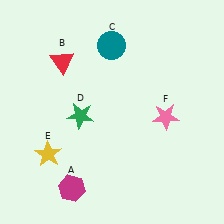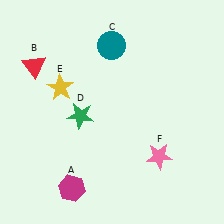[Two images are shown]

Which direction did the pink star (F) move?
The pink star (F) moved down.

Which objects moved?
The objects that moved are: the red triangle (B), the yellow star (E), the pink star (F).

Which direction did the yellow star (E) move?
The yellow star (E) moved up.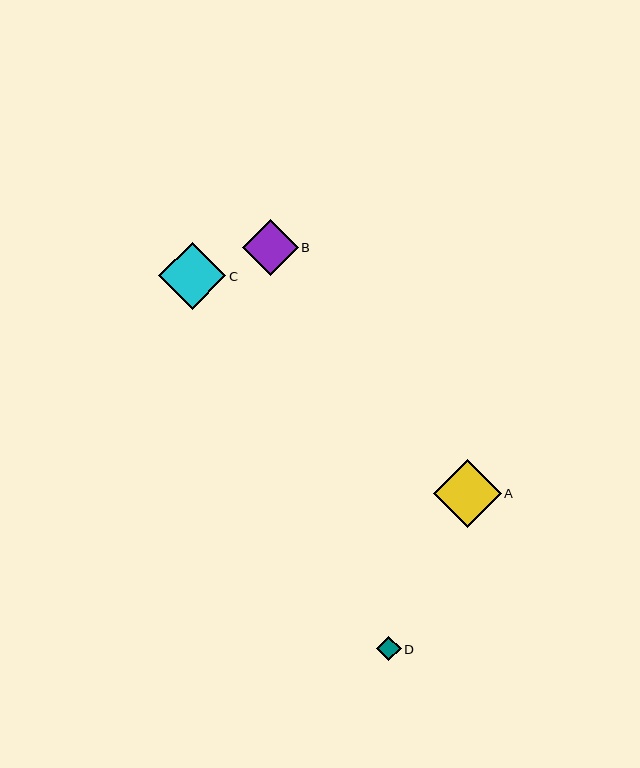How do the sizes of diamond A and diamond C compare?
Diamond A and diamond C are approximately the same size.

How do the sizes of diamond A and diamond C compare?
Diamond A and diamond C are approximately the same size.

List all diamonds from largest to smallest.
From largest to smallest: A, C, B, D.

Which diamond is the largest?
Diamond A is the largest with a size of approximately 68 pixels.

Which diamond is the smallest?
Diamond D is the smallest with a size of approximately 25 pixels.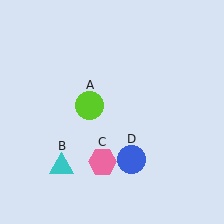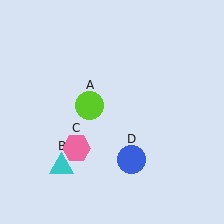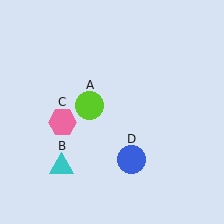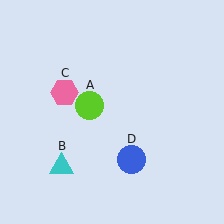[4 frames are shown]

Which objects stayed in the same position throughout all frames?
Lime circle (object A) and cyan triangle (object B) and blue circle (object D) remained stationary.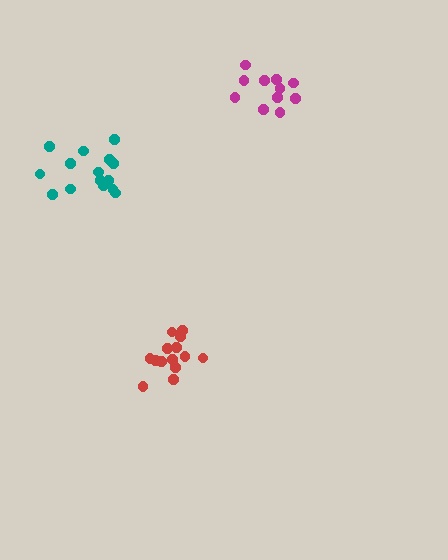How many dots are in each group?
Group 1: 14 dots, Group 2: 15 dots, Group 3: 11 dots (40 total).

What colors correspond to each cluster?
The clusters are colored: red, teal, magenta.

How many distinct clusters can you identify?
There are 3 distinct clusters.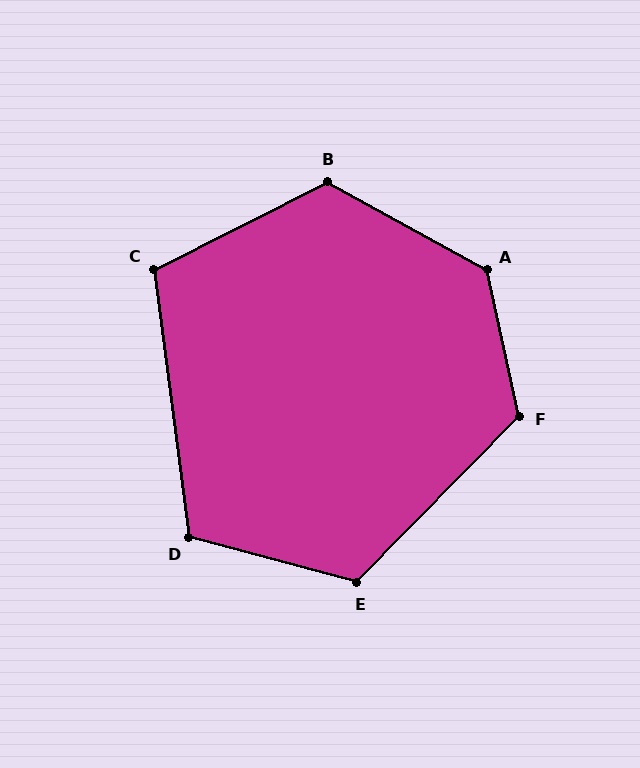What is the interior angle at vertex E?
Approximately 119 degrees (obtuse).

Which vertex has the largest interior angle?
A, at approximately 131 degrees.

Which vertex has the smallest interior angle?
C, at approximately 109 degrees.